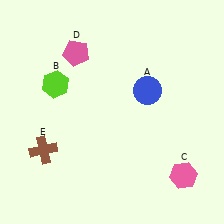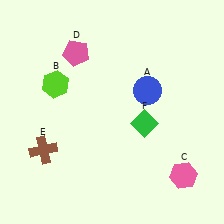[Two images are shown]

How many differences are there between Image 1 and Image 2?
There is 1 difference between the two images.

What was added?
A green diamond (F) was added in Image 2.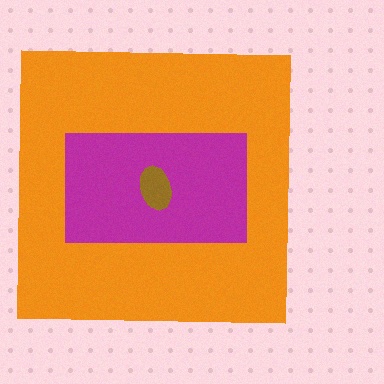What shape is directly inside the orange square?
The magenta rectangle.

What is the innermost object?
The brown ellipse.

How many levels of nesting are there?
3.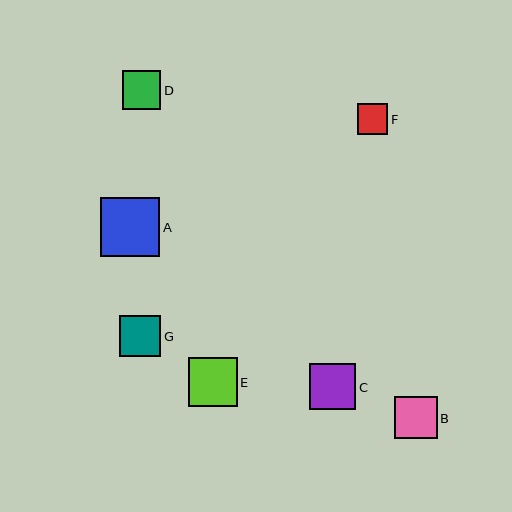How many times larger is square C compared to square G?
Square C is approximately 1.1 times the size of square G.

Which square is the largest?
Square A is the largest with a size of approximately 59 pixels.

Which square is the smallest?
Square F is the smallest with a size of approximately 31 pixels.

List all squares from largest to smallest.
From largest to smallest: A, E, C, B, G, D, F.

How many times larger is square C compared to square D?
Square C is approximately 1.2 times the size of square D.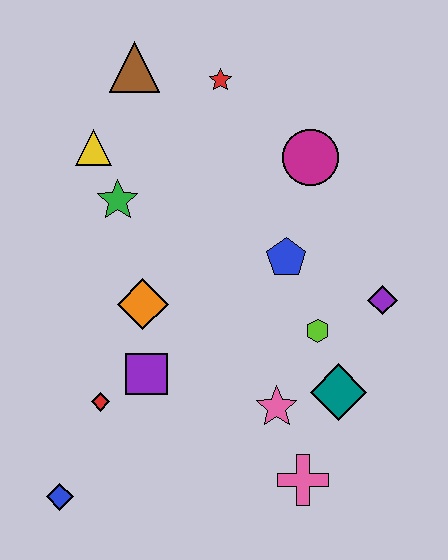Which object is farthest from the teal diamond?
The brown triangle is farthest from the teal diamond.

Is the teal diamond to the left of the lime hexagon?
No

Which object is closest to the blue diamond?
The red diamond is closest to the blue diamond.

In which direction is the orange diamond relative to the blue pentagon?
The orange diamond is to the left of the blue pentagon.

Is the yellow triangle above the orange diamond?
Yes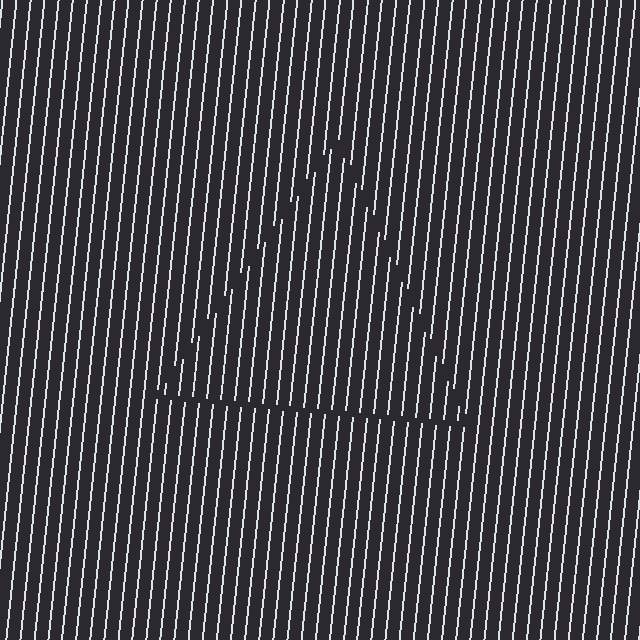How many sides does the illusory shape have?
3 sides — the line-ends trace a triangle.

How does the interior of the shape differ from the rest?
The interior of the shape contains the same grating, shifted by half a period — the contour is defined by the phase discontinuity where line-ends from the inner and outer gratings abut.